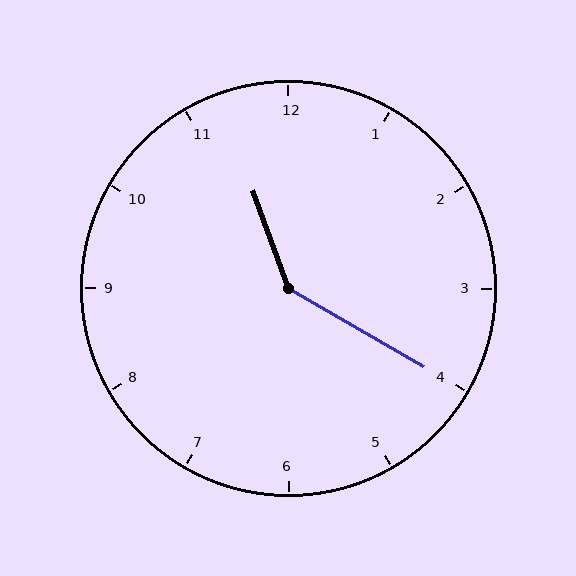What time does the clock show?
11:20.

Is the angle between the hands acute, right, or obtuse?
It is obtuse.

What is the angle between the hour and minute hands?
Approximately 140 degrees.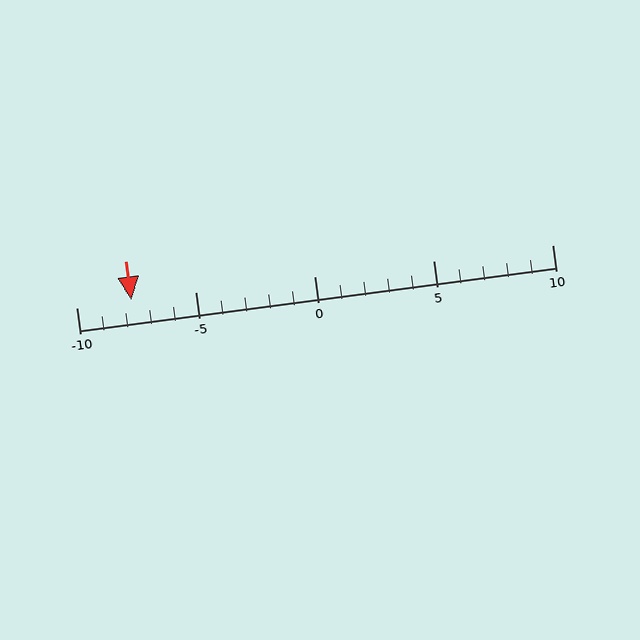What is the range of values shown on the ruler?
The ruler shows values from -10 to 10.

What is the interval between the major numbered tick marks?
The major tick marks are spaced 5 units apart.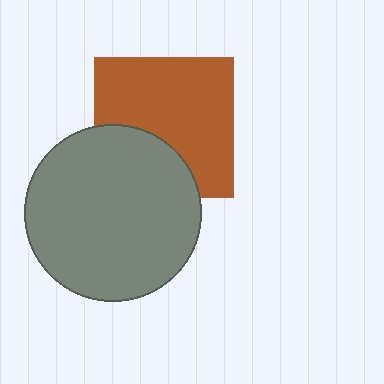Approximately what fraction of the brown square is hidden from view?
Roughly 32% of the brown square is hidden behind the gray circle.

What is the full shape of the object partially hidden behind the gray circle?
The partially hidden object is a brown square.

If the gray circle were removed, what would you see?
You would see the complete brown square.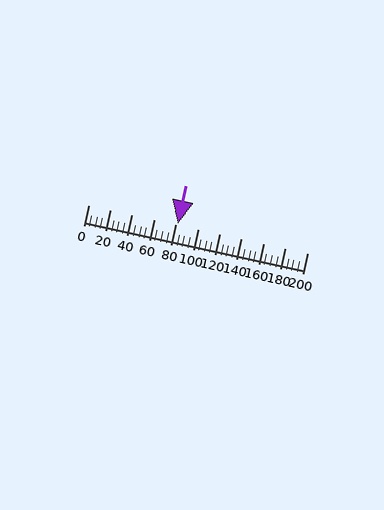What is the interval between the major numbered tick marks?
The major tick marks are spaced 20 units apart.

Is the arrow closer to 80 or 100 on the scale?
The arrow is closer to 80.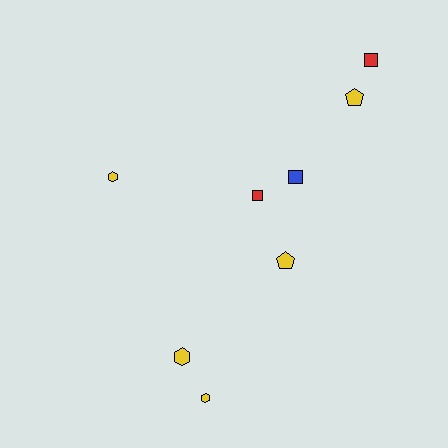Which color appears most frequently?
Yellow, with 5 objects.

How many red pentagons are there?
There are no red pentagons.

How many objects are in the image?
There are 8 objects.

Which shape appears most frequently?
Square, with 3 objects.